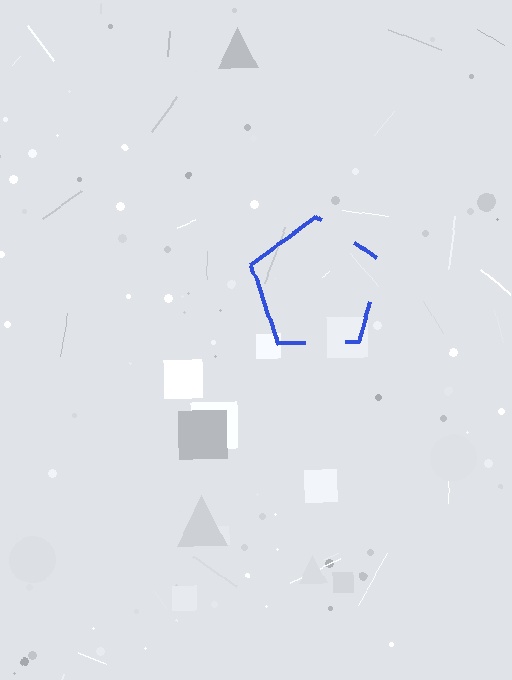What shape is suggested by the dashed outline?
The dashed outline suggests a pentagon.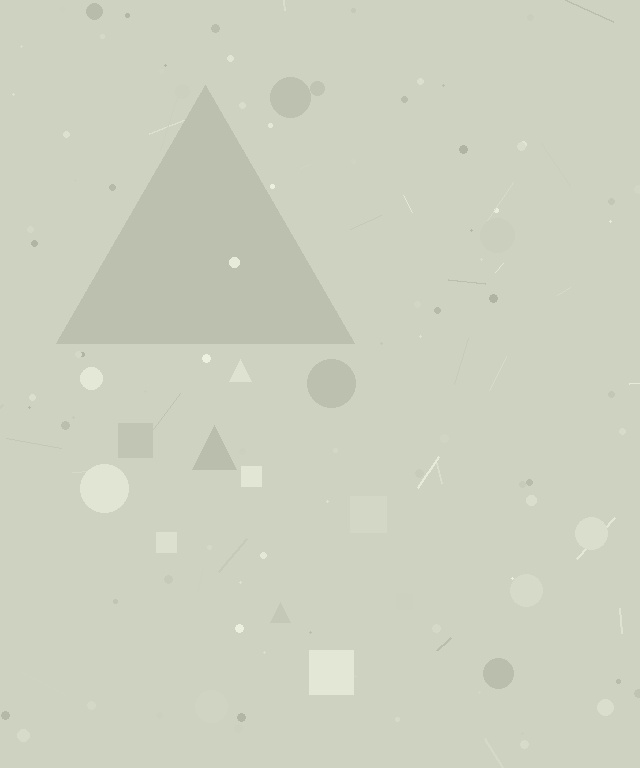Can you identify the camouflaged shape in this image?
The camouflaged shape is a triangle.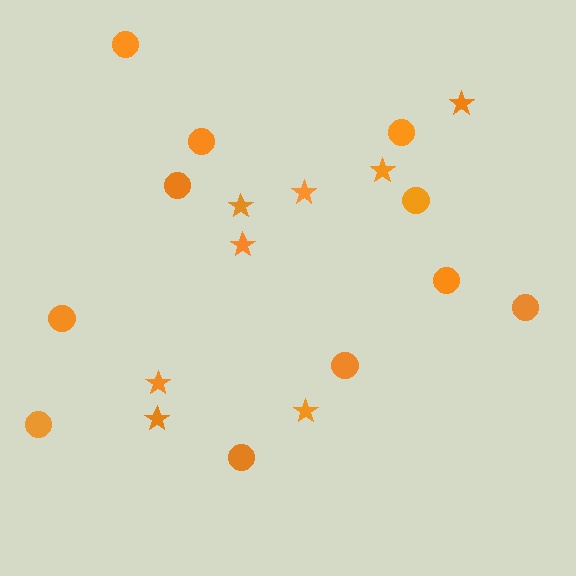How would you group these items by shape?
There are 2 groups: one group of stars (8) and one group of circles (11).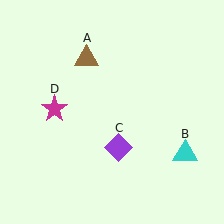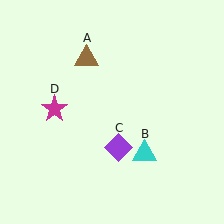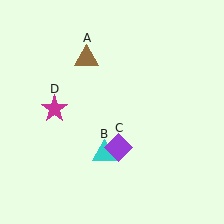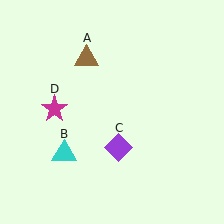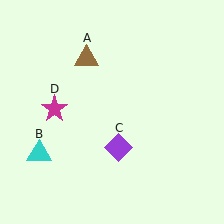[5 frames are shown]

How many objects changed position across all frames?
1 object changed position: cyan triangle (object B).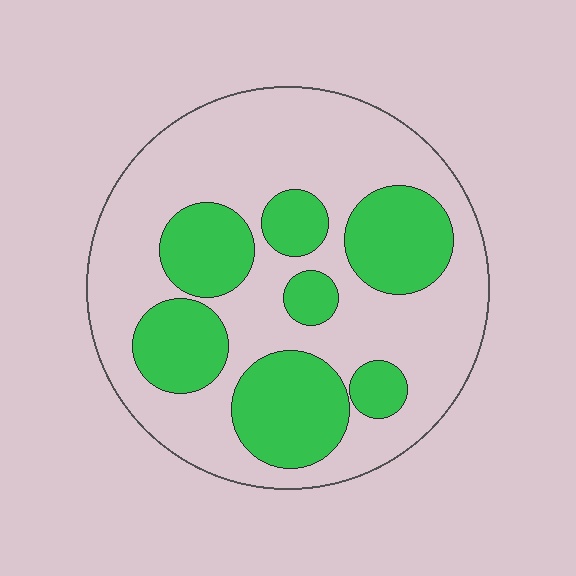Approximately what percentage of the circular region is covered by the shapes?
Approximately 35%.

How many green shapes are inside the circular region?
7.